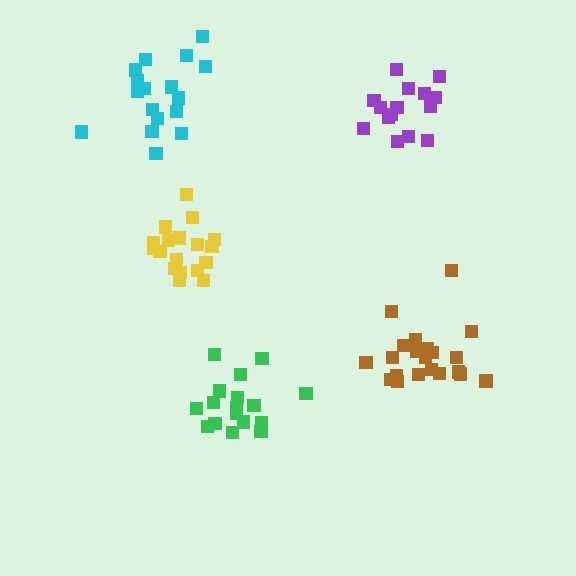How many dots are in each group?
Group 1: 21 dots, Group 2: 17 dots, Group 3: 17 dots, Group 4: 18 dots, Group 5: 16 dots (89 total).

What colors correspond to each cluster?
The clusters are colored: brown, cyan, green, yellow, purple.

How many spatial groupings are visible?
There are 5 spatial groupings.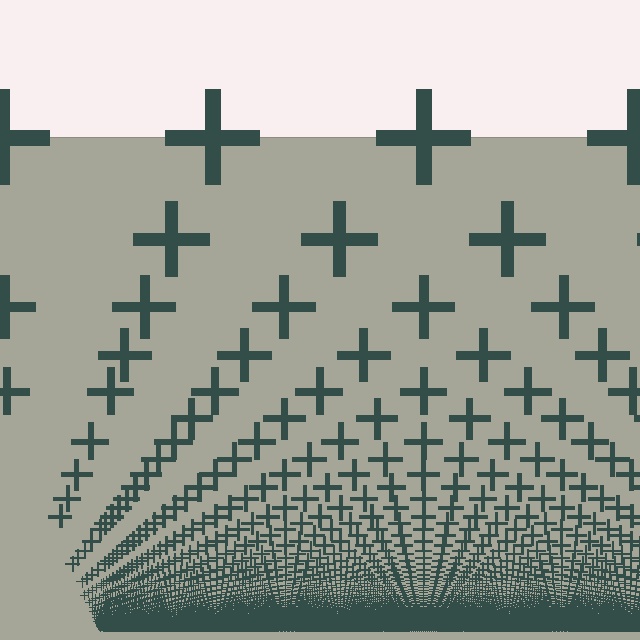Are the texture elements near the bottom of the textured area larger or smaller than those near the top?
Smaller. The gradient is inverted — elements near the bottom are smaller and denser.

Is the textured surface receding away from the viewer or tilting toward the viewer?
The surface appears to tilt toward the viewer. Texture elements get larger and sparser toward the top.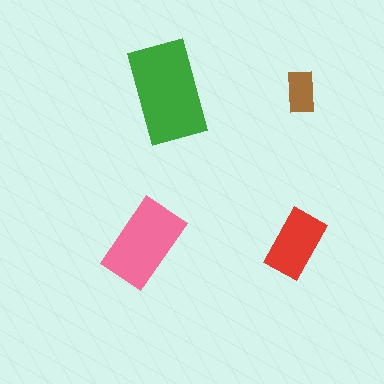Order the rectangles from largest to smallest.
the green one, the pink one, the red one, the brown one.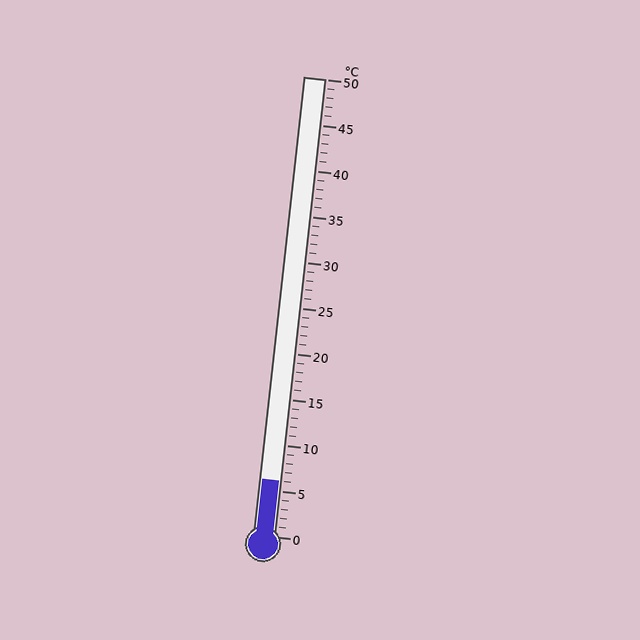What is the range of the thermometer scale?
The thermometer scale ranges from 0°C to 50°C.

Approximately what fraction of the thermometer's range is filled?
The thermometer is filled to approximately 10% of its range.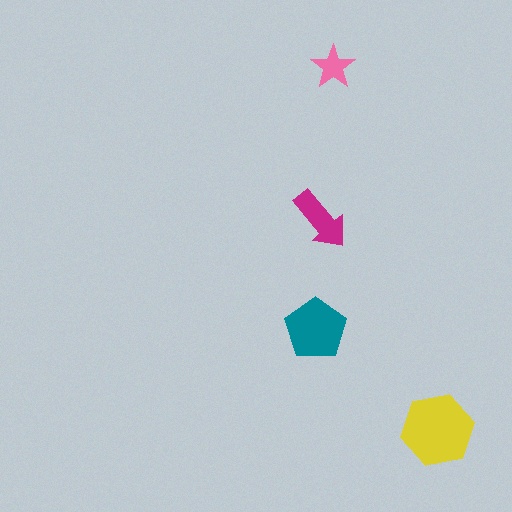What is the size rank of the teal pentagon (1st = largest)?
2nd.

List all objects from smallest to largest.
The pink star, the magenta arrow, the teal pentagon, the yellow hexagon.